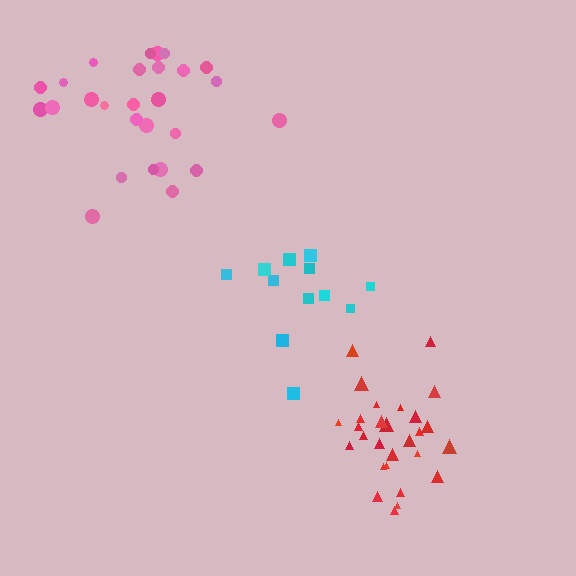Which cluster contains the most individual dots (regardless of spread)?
Red (28).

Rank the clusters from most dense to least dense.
red, cyan, pink.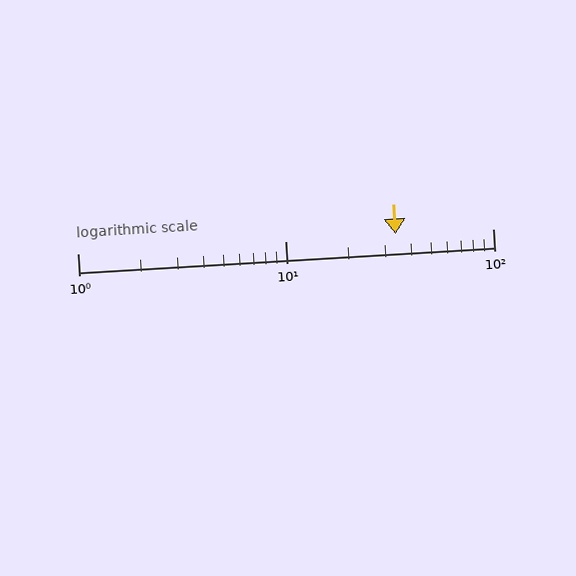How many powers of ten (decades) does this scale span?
The scale spans 2 decades, from 1 to 100.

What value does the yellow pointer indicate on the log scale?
The pointer indicates approximately 34.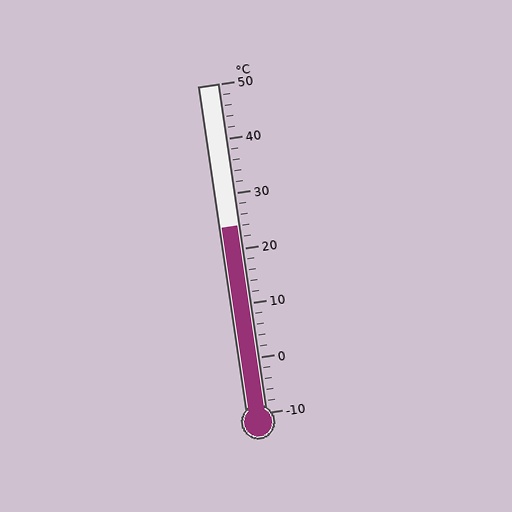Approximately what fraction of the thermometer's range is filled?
The thermometer is filled to approximately 55% of its range.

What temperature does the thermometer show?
The thermometer shows approximately 24°C.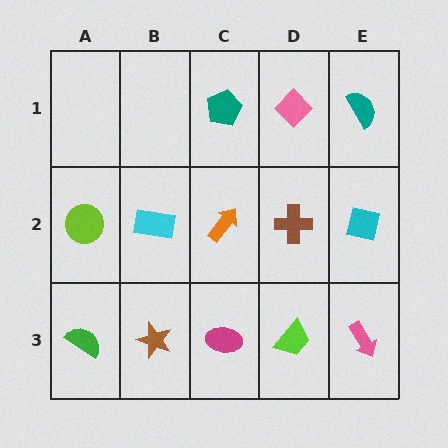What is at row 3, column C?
A magenta ellipse.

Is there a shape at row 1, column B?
No, that cell is empty.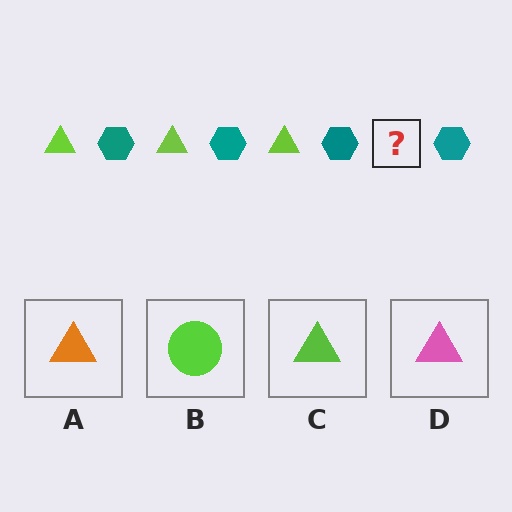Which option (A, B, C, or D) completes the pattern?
C.